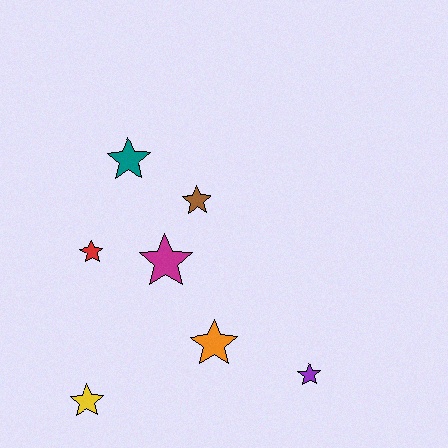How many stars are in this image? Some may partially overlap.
There are 7 stars.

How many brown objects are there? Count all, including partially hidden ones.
There is 1 brown object.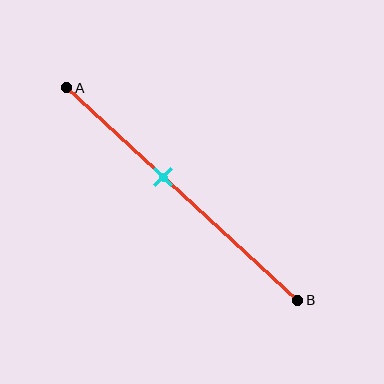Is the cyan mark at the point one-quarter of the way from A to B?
No, the mark is at about 40% from A, not at the 25% one-quarter point.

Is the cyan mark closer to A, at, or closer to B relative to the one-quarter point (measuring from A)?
The cyan mark is closer to point B than the one-quarter point of segment AB.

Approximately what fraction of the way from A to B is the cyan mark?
The cyan mark is approximately 40% of the way from A to B.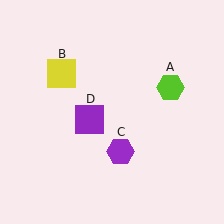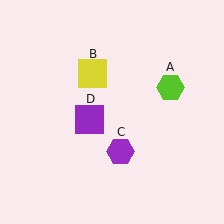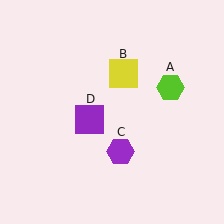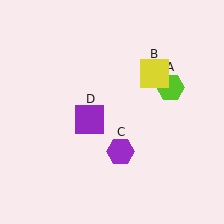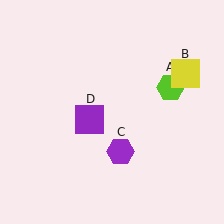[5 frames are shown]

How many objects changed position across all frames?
1 object changed position: yellow square (object B).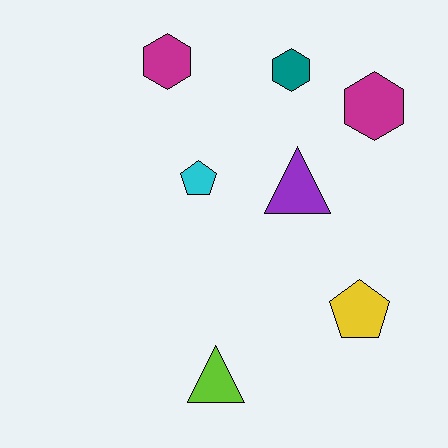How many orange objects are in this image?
There are no orange objects.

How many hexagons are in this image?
There are 3 hexagons.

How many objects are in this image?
There are 7 objects.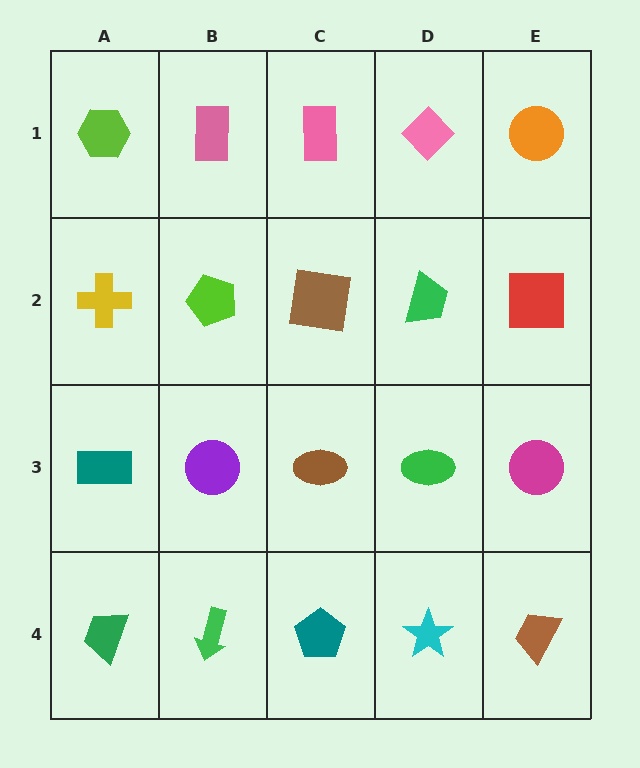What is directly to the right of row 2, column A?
A lime pentagon.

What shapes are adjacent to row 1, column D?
A green trapezoid (row 2, column D), a pink rectangle (row 1, column C), an orange circle (row 1, column E).